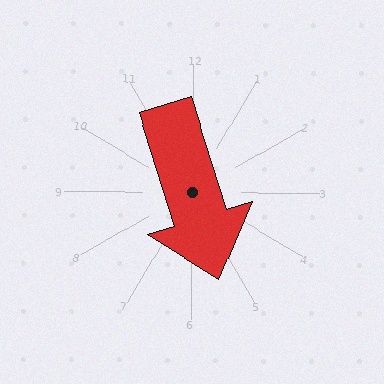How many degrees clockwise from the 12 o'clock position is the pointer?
Approximately 163 degrees.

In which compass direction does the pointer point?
South.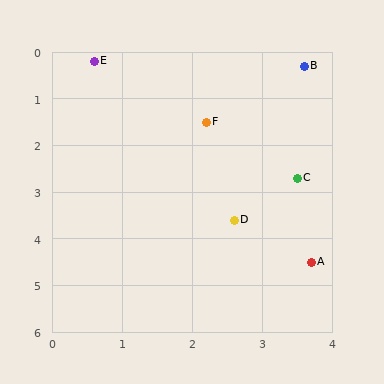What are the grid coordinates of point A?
Point A is at approximately (3.7, 4.5).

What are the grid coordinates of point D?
Point D is at approximately (2.6, 3.6).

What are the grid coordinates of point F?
Point F is at approximately (2.2, 1.5).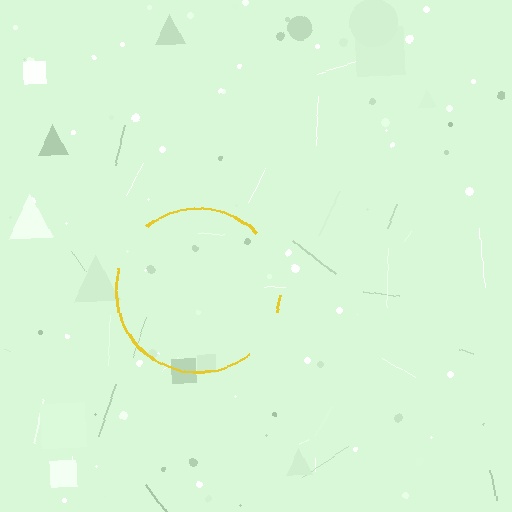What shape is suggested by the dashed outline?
The dashed outline suggests a circle.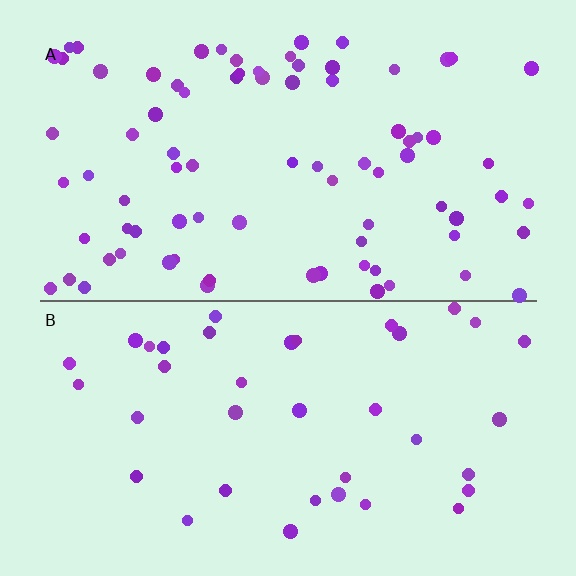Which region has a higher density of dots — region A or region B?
A (the top).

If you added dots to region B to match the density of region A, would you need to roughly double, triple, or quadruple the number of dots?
Approximately double.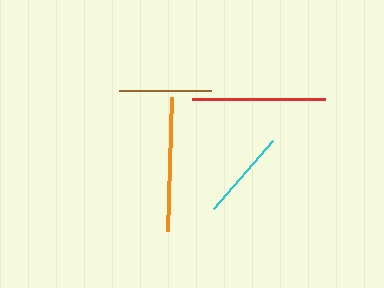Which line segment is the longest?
The orange line is the longest at approximately 134 pixels.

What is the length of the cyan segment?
The cyan segment is approximately 90 pixels long.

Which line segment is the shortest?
The cyan line is the shortest at approximately 90 pixels.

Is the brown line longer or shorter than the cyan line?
The brown line is longer than the cyan line.